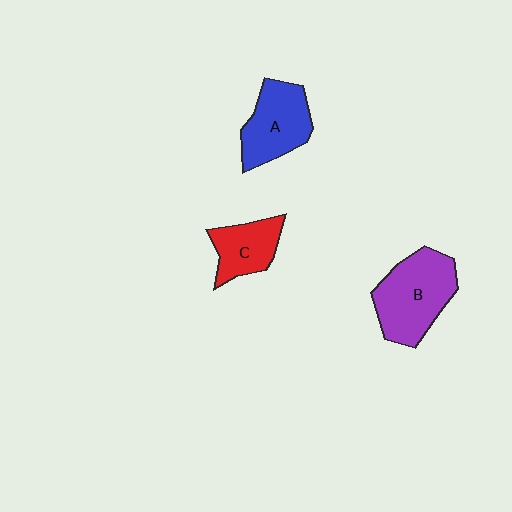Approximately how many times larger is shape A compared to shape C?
Approximately 1.3 times.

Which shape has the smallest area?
Shape C (red).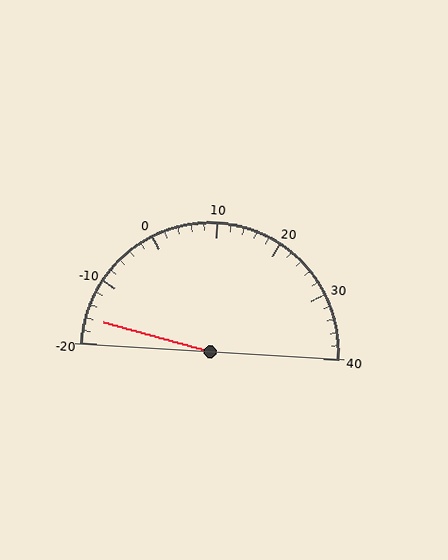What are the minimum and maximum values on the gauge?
The gauge ranges from -20 to 40.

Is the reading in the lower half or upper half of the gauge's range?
The reading is in the lower half of the range (-20 to 40).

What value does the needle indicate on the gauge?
The needle indicates approximately -16.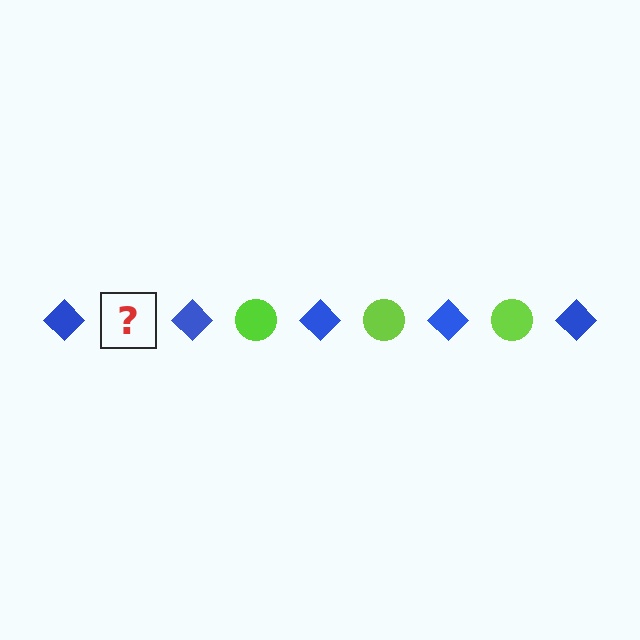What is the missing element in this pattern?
The missing element is a lime circle.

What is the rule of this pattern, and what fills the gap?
The rule is that the pattern alternates between blue diamond and lime circle. The gap should be filled with a lime circle.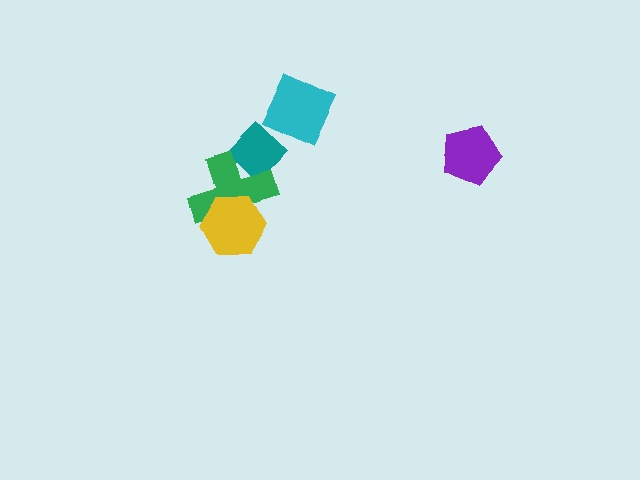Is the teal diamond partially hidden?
Yes, it is partially covered by another shape.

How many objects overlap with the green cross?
2 objects overlap with the green cross.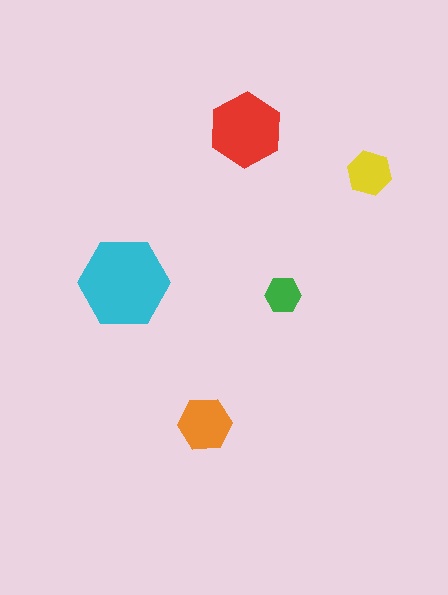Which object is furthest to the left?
The cyan hexagon is leftmost.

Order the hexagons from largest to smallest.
the cyan one, the red one, the orange one, the yellow one, the green one.